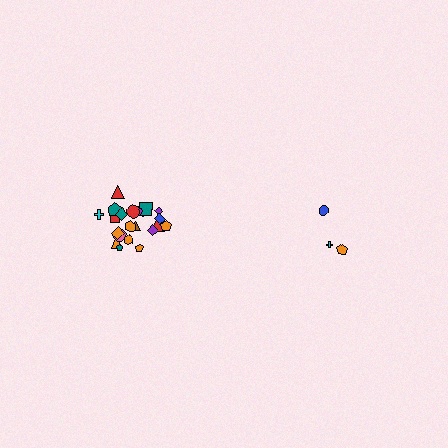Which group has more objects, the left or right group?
The left group.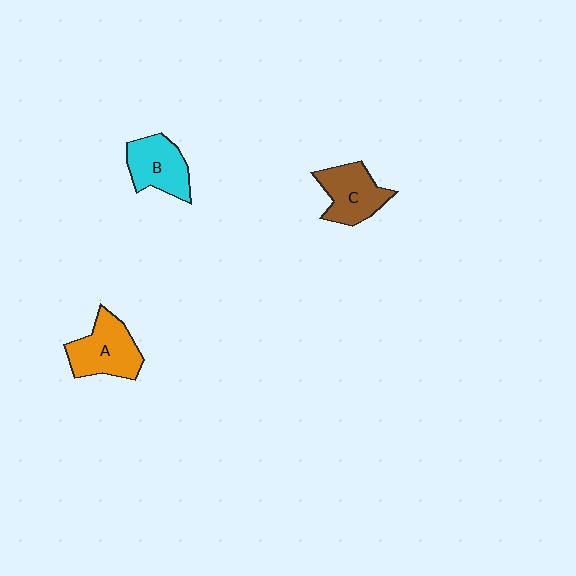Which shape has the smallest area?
Shape B (cyan).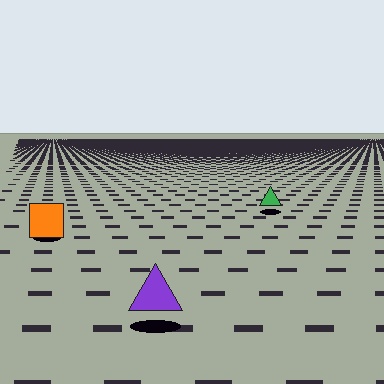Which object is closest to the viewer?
The purple triangle is closest. The texture marks near it are larger and more spread out.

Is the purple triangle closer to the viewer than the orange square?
Yes. The purple triangle is closer — you can tell from the texture gradient: the ground texture is coarser near it.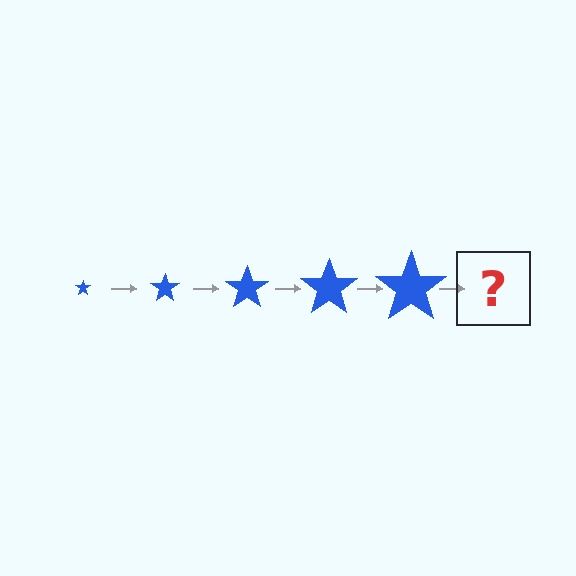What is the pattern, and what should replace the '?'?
The pattern is that the star gets progressively larger each step. The '?' should be a blue star, larger than the previous one.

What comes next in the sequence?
The next element should be a blue star, larger than the previous one.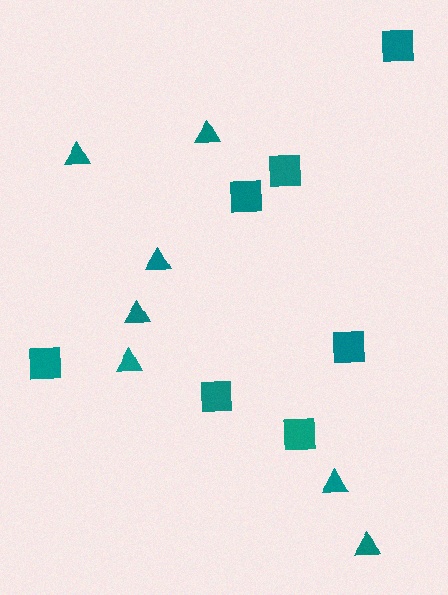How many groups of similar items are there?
There are 2 groups: one group of squares (7) and one group of triangles (7).